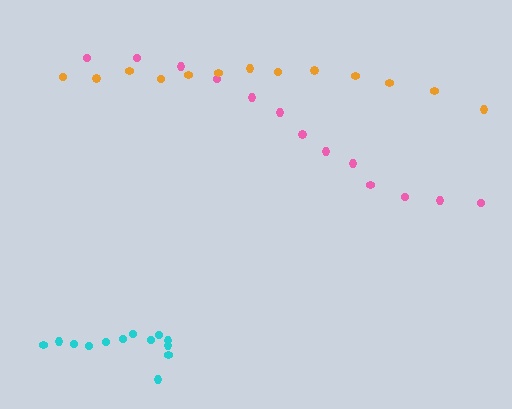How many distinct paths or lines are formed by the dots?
There are 3 distinct paths.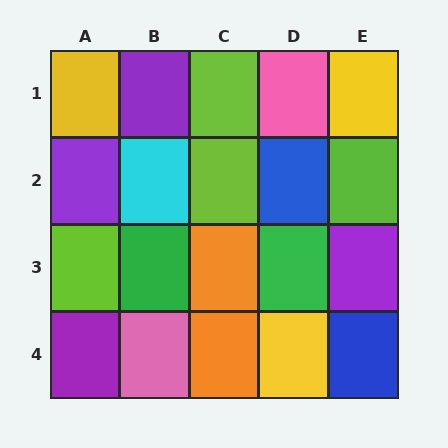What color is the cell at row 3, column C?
Orange.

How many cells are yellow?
3 cells are yellow.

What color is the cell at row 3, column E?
Purple.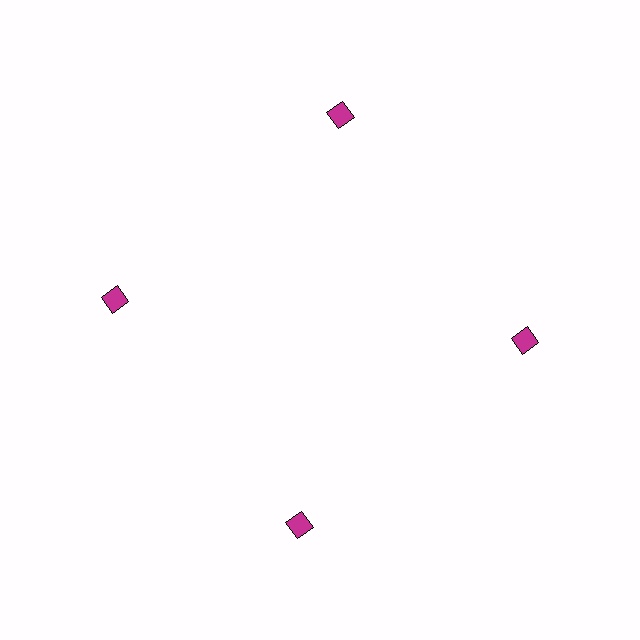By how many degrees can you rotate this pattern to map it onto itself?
The pattern maps onto itself every 90 degrees of rotation.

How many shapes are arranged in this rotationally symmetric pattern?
There are 4 shapes, arranged in 4 groups of 1.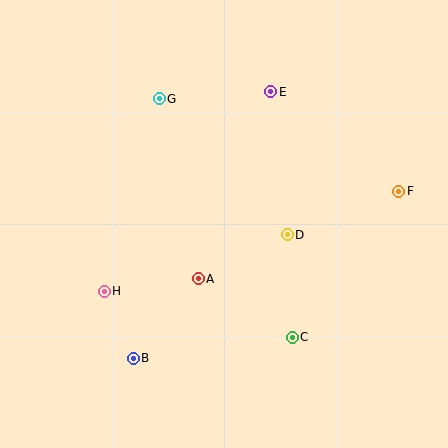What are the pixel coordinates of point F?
Point F is at (399, 191).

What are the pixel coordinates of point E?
Point E is at (271, 92).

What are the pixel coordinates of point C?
Point C is at (292, 337).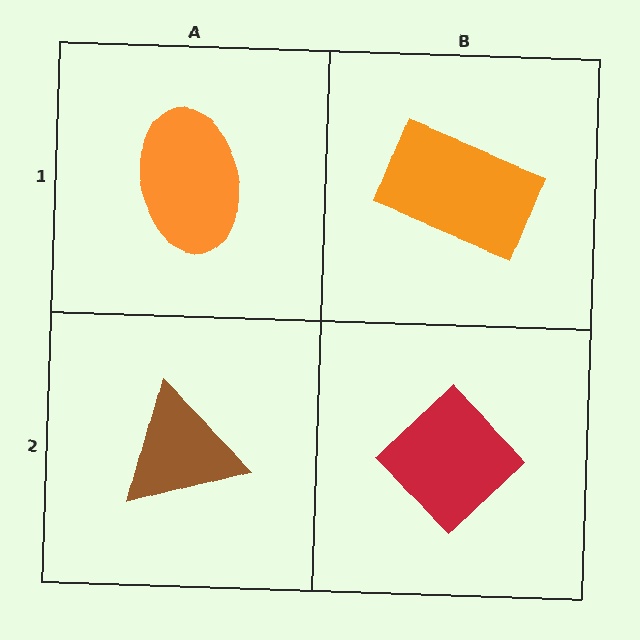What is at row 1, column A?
An orange ellipse.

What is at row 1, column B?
An orange rectangle.